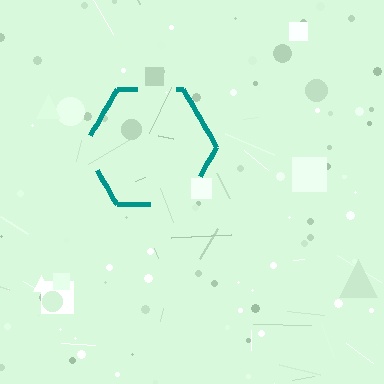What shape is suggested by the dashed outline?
The dashed outline suggests a hexagon.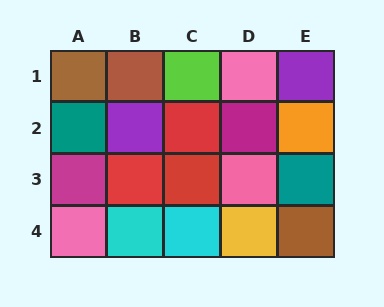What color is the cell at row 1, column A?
Brown.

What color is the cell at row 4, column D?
Yellow.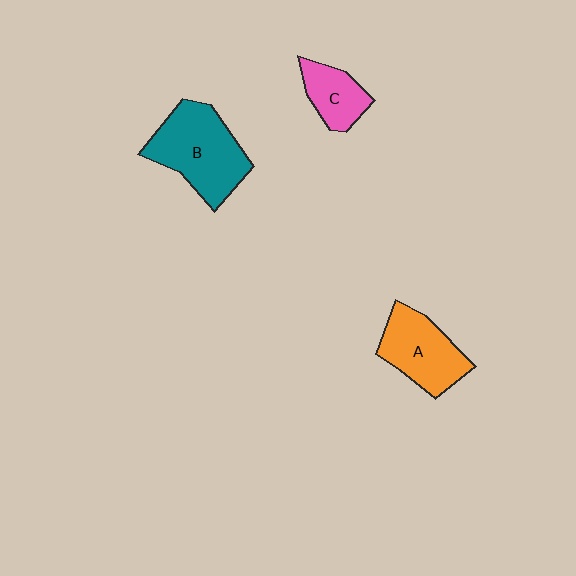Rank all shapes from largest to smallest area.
From largest to smallest: B (teal), A (orange), C (pink).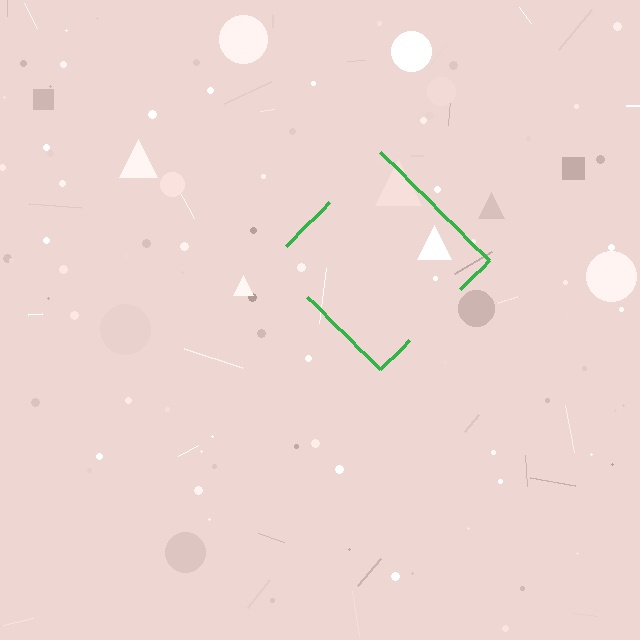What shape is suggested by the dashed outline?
The dashed outline suggests a diamond.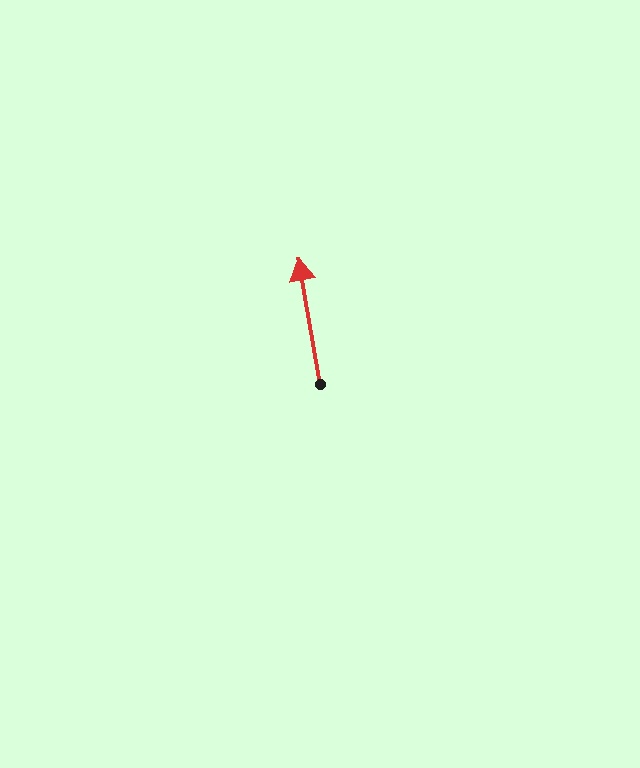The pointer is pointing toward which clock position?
Roughly 12 o'clock.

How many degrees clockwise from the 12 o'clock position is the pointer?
Approximately 351 degrees.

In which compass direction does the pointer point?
North.